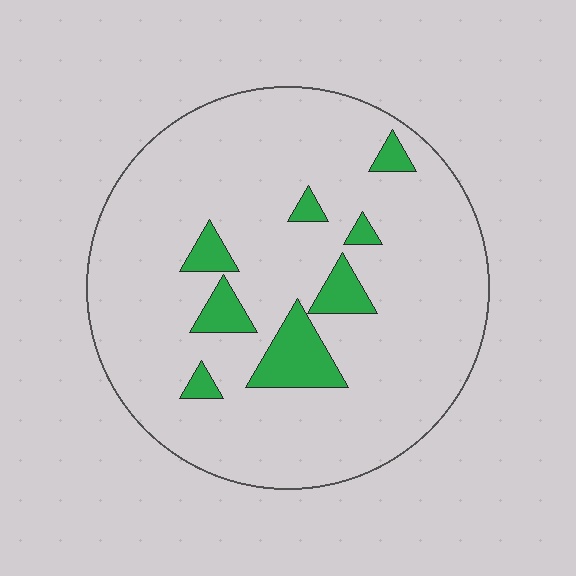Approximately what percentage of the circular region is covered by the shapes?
Approximately 10%.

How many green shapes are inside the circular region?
8.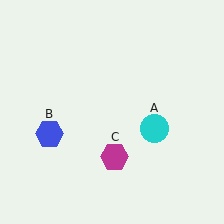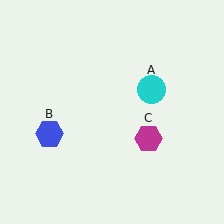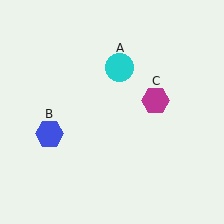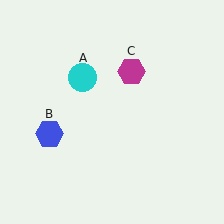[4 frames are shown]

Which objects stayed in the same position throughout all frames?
Blue hexagon (object B) remained stationary.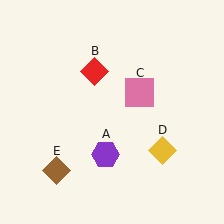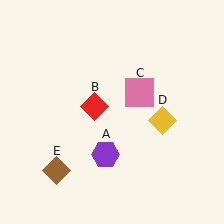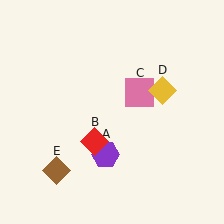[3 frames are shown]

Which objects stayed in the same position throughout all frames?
Purple hexagon (object A) and pink square (object C) and brown diamond (object E) remained stationary.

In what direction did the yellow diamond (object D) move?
The yellow diamond (object D) moved up.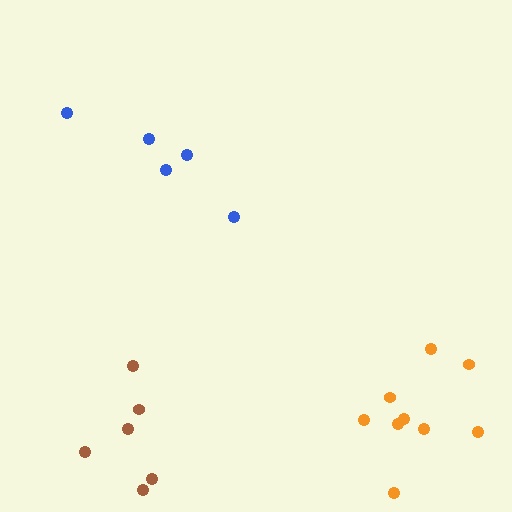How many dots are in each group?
Group 1: 5 dots, Group 2: 6 dots, Group 3: 9 dots (20 total).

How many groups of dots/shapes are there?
There are 3 groups.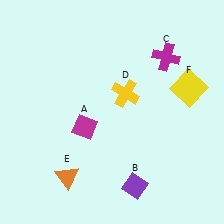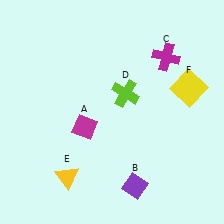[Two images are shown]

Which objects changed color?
D changed from yellow to lime. E changed from orange to yellow.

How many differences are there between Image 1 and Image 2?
There are 2 differences between the two images.